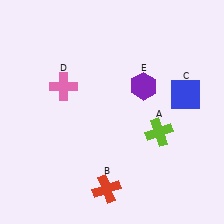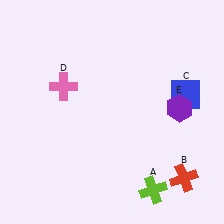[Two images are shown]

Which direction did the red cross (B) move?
The red cross (B) moved right.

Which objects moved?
The objects that moved are: the lime cross (A), the red cross (B), the purple hexagon (E).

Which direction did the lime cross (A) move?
The lime cross (A) moved down.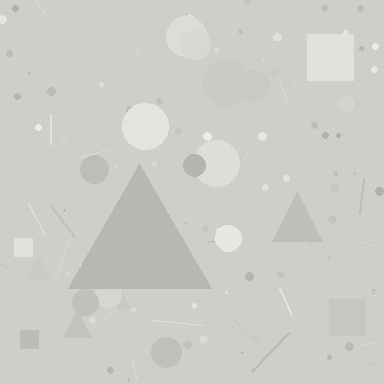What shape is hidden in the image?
A triangle is hidden in the image.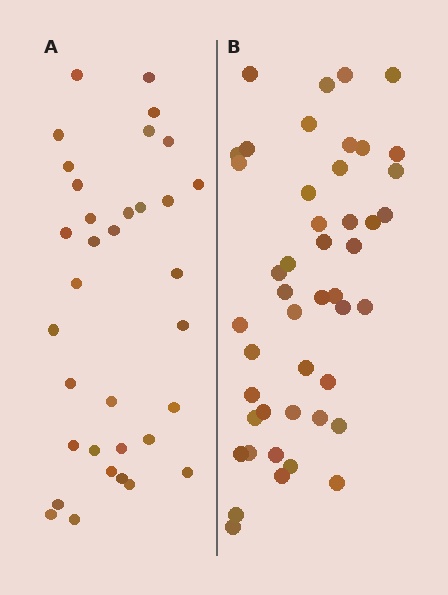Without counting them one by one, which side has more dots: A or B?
Region B (the right region) has more dots.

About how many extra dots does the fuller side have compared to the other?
Region B has roughly 12 or so more dots than region A.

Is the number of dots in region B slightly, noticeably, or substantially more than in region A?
Region B has noticeably more, but not dramatically so. The ratio is roughly 1.4 to 1.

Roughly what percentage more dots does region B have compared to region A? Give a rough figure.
About 35% more.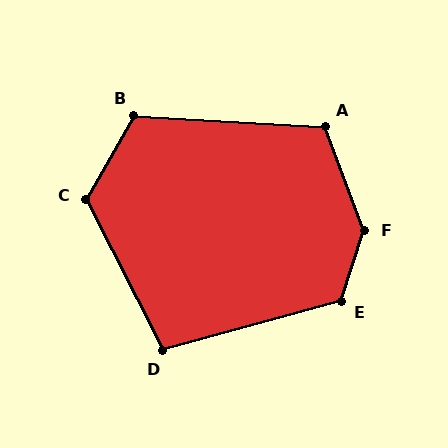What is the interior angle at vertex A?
Approximately 114 degrees (obtuse).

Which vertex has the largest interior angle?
F, at approximately 141 degrees.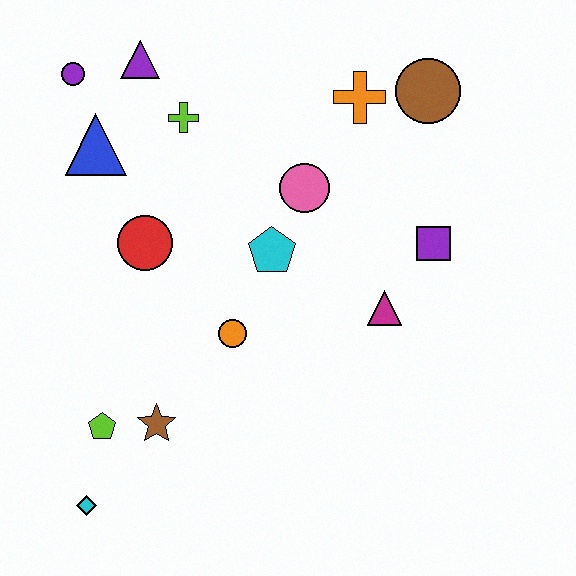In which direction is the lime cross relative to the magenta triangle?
The lime cross is to the left of the magenta triangle.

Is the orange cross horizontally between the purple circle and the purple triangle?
No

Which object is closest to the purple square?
The magenta triangle is closest to the purple square.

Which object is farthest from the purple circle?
The cyan diamond is farthest from the purple circle.